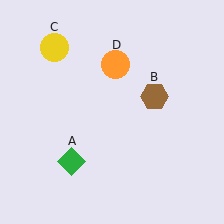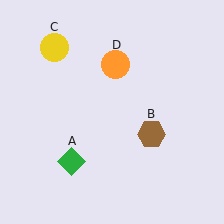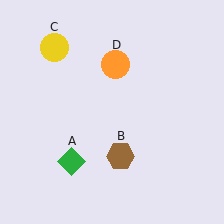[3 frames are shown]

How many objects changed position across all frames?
1 object changed position: brown hexagon (object B).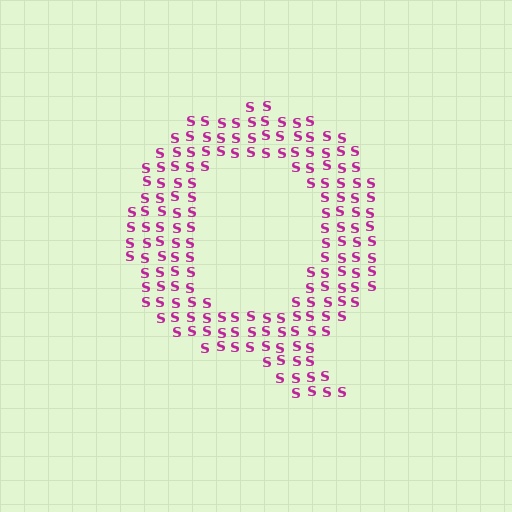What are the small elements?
The small elements are letter S's.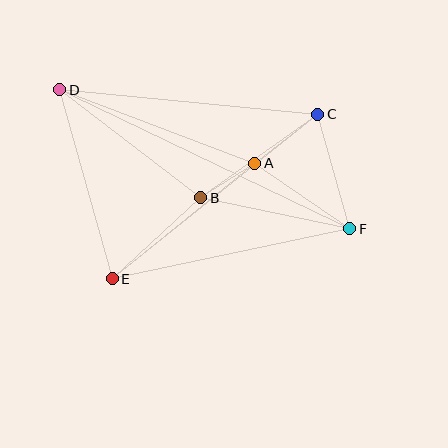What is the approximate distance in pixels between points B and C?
The distance between B and C is approximately 144 pixels.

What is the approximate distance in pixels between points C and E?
The distance between C and E is approximately 263 pixels.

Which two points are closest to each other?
Points A and B are closest to each other.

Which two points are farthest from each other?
Points D and F are farthest from each other.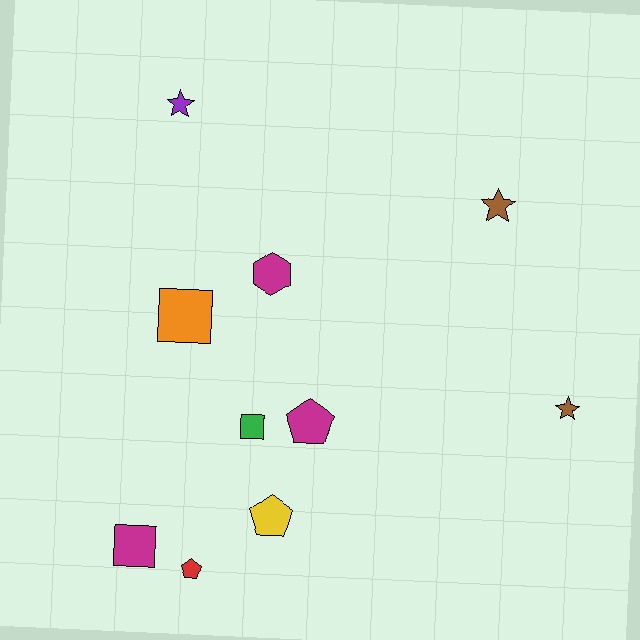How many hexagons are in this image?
There is 1 hexagon.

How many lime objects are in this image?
There are no lime objects.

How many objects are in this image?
There are 10 objects.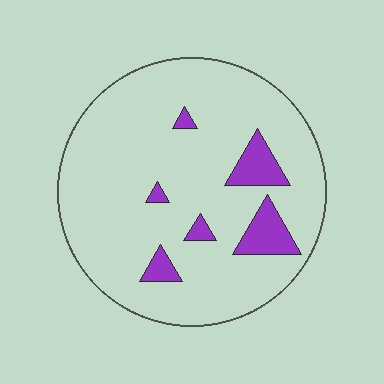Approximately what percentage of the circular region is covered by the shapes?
Approximately 10%.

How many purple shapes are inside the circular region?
6.